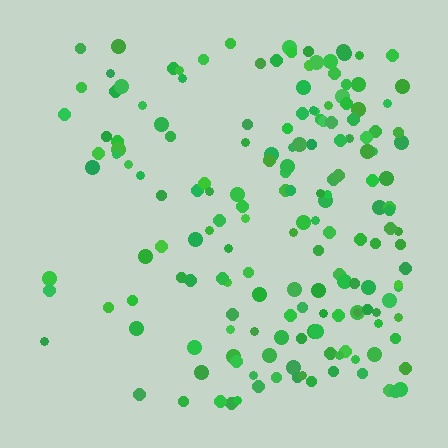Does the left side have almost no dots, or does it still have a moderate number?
Still a moderate number, just noticeably fewer than the right.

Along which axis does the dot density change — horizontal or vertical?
Horizontal.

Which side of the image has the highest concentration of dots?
The right.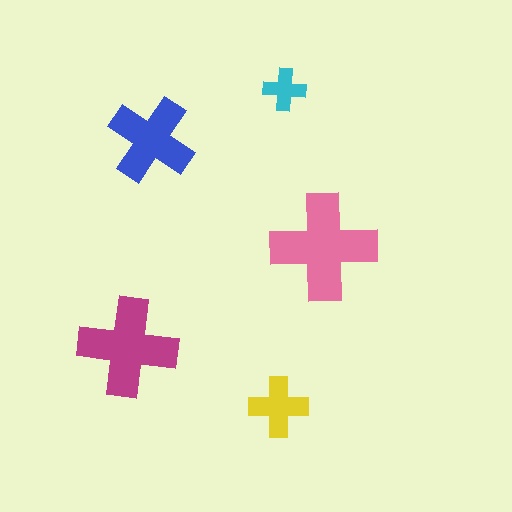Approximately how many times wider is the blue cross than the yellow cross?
About 1.5 times wider.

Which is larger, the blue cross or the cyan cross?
The blue one.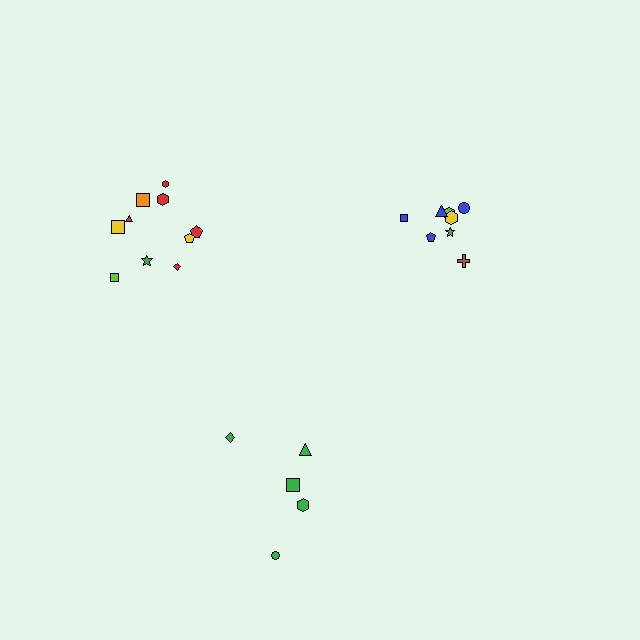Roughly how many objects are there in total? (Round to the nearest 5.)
Roughly 25 objects in total.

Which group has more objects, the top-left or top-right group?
The top-left group.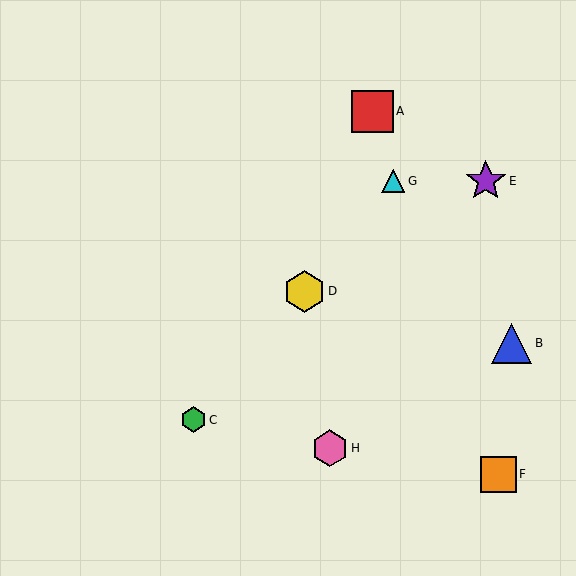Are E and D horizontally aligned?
No, E is at y≈181 and D is at y≈291.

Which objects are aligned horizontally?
Objects E, G are aligned horizontally.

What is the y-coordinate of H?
Object H is at y≈448.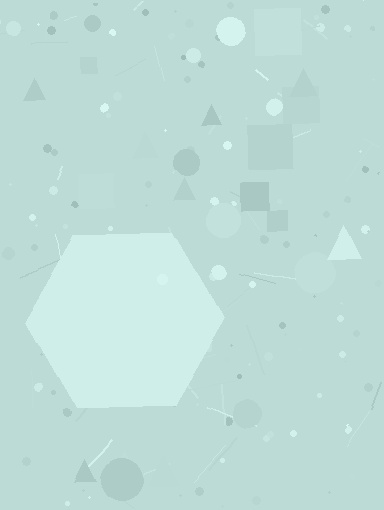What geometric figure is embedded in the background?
A hexagon is embedded in the background.